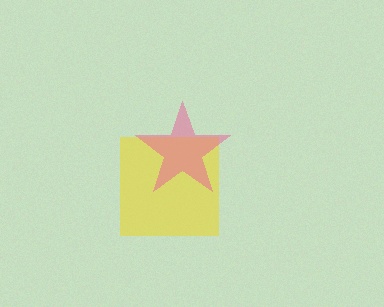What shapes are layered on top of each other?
The layered shapes are: a yellow square, a pink star.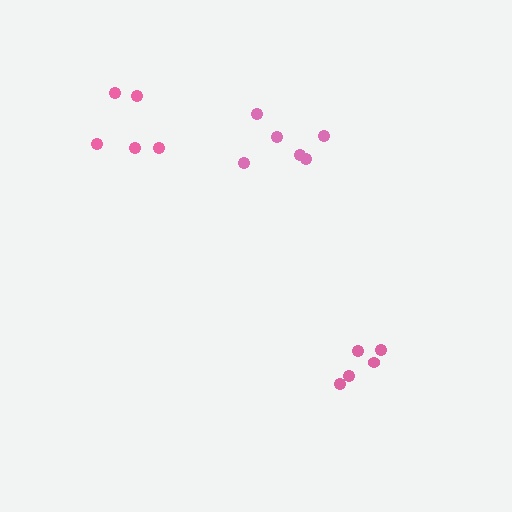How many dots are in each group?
Group 1: 6 dots, Group 2: 5 dots, Group 3: 5 dots (16 total).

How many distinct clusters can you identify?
There are 3 distinct clusters.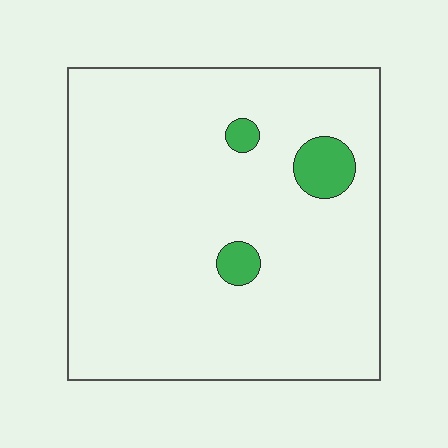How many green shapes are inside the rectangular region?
3.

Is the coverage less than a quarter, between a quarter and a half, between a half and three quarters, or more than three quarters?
Less than a quarter.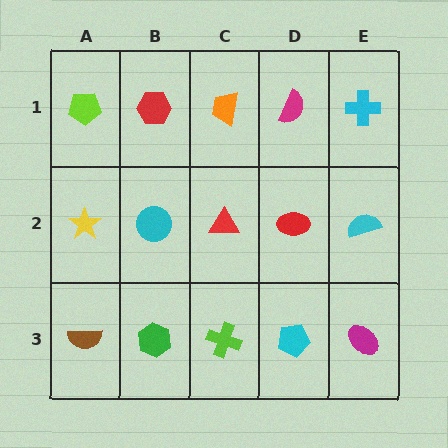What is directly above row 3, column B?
A cyan circle.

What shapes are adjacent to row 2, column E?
A cyan cross (row 1, column E), a magenta ellipse (row 3, column E), a red ellipse (row 2, column D).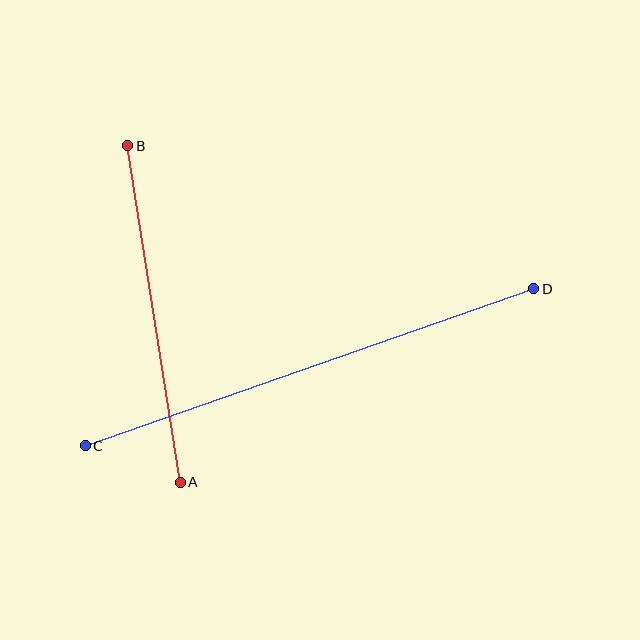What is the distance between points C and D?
The distance is approximately 476 pixels.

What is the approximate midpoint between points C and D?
The midpoint is at approximately (309, 367) pixels.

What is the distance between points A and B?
The distance is approximately 341 pixels.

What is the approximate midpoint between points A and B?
The midpoint is at approximately (154, 314) pixels.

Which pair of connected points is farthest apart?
Points C and D are farthest apart.